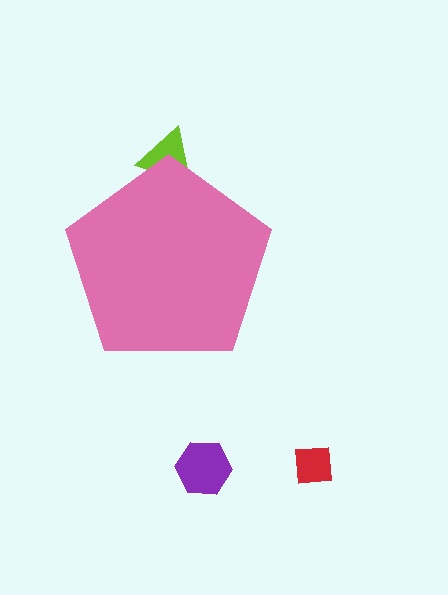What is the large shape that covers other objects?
A pink pentagon.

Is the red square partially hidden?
No, the red square is fully visible.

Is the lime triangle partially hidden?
Yes, the lime triangle is partially hidden behind the pink pentagon.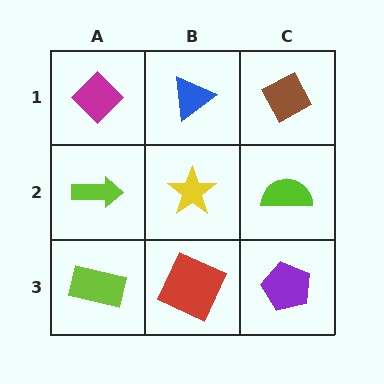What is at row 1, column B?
A blue triangle.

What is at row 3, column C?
A purple pentagon.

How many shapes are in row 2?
3 shapes.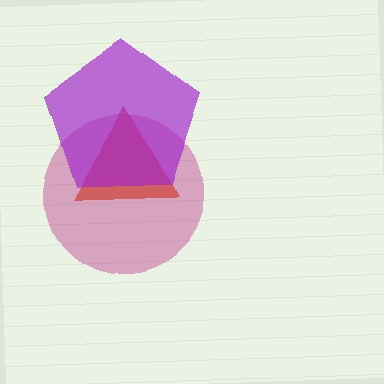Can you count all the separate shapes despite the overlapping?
Yes, there are 3 separate shapes.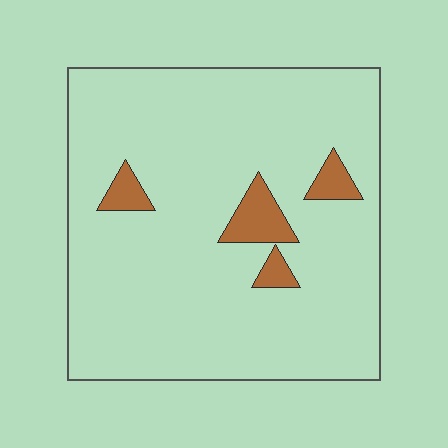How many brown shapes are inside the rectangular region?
4.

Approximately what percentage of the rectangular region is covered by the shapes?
Approximately 5%.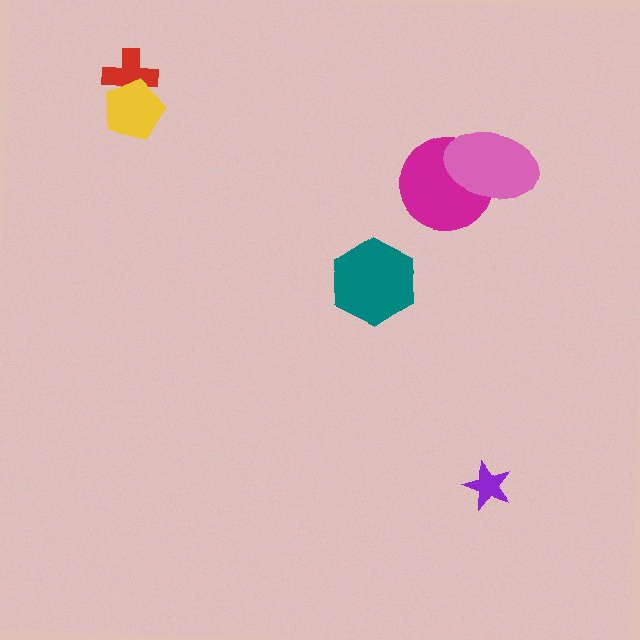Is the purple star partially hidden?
No, no other shape covers it.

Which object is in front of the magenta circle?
The pink ellipse is in front of the magenta circle.